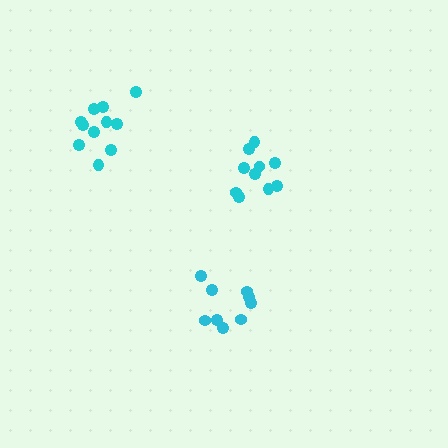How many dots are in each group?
Group 1: 9 dots, Group 2: 10 dots, Group 3: 11 dots (30 total).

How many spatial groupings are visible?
There are 3 spatial groupings.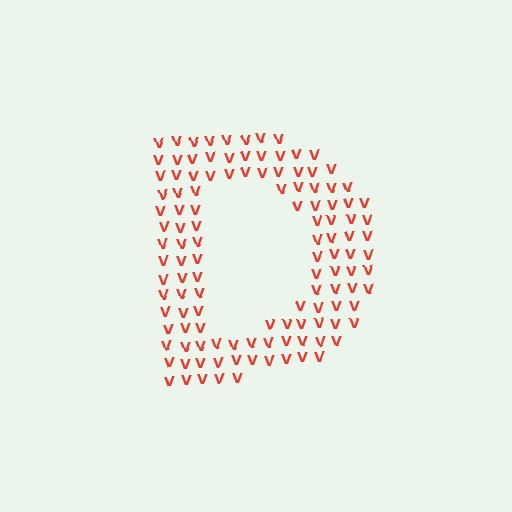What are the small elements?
The small elements are letter V's.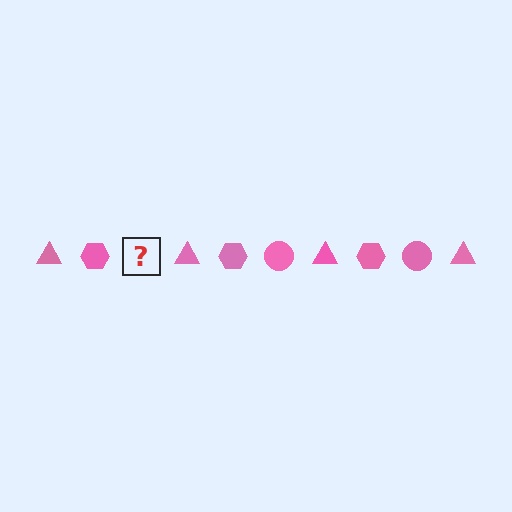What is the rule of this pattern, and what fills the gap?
The rule is that the pattern cycles through triangle, hexagon, circle shapes in pink. The gap should be filled with a pink circle.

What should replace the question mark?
The question mark should be replaced with a pink circle.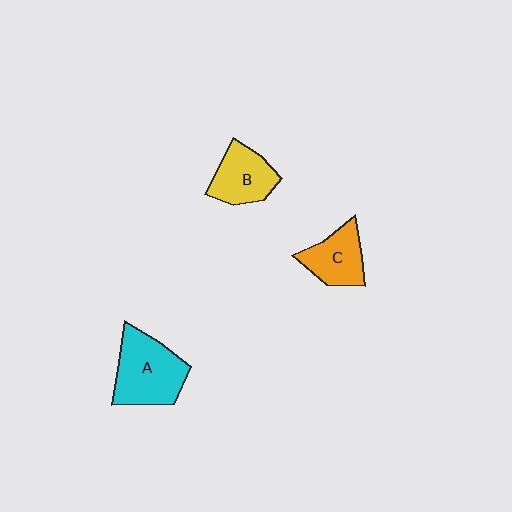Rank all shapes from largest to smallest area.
From largest to smallest: A (cyan), B (yellow), C (orange).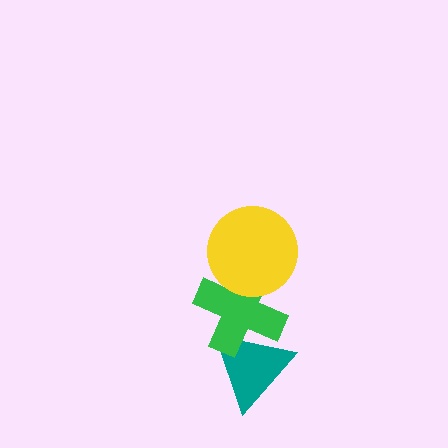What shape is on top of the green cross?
The yellow circle is on top of the green cross.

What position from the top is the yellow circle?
The yellow circle is 1st from the top.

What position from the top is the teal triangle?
The teal triangle is 3rd from the top.